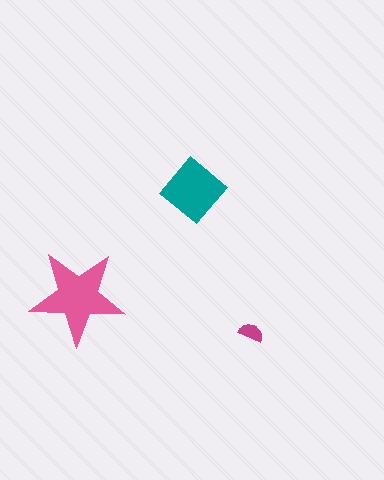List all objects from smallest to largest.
The magenta semicircle, the teal diamond, the pink star.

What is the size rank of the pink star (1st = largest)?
1st.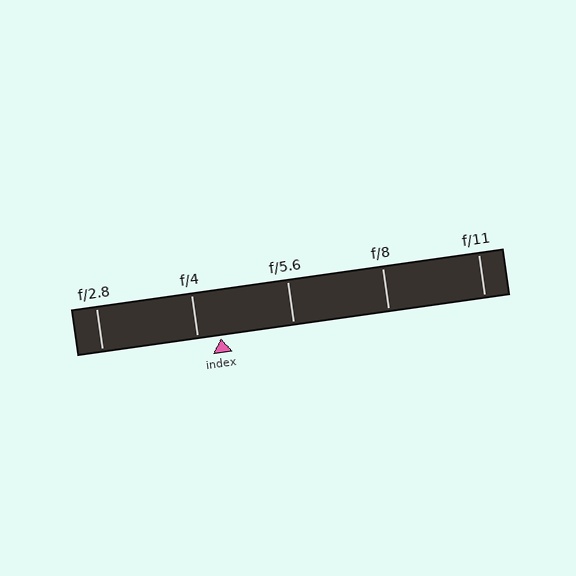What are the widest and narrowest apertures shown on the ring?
The widest aperture shown is f/2.8 and the narrowest is f/11.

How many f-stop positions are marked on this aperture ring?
There are 5 f-stop positions marked.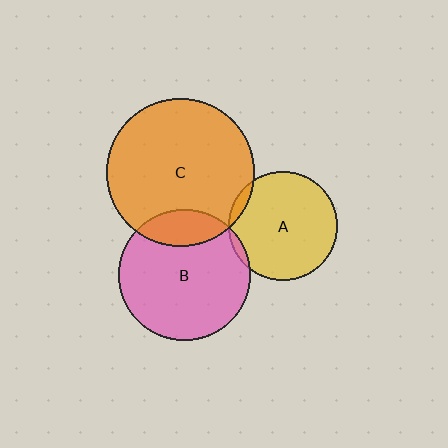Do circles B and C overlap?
Yes.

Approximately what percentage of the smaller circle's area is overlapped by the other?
Approximately 20%.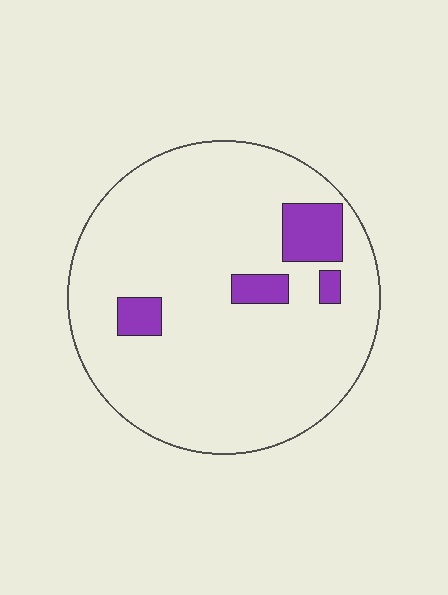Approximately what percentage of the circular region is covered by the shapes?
Approximately 10%.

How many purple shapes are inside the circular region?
4.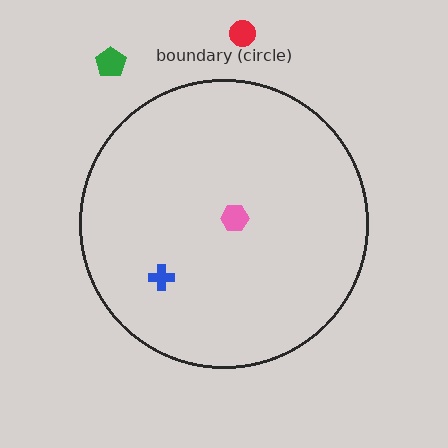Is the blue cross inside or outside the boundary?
Inside.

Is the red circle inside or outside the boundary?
Outside.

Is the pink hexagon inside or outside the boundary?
Inside.